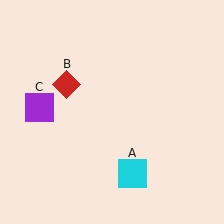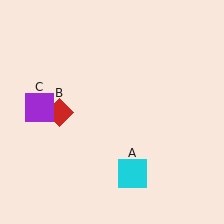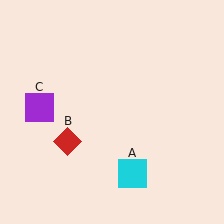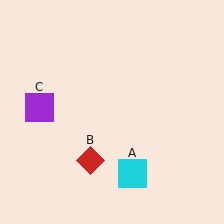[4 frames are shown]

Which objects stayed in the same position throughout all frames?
Cyan square (object A) and purple square (object C) remained stationary.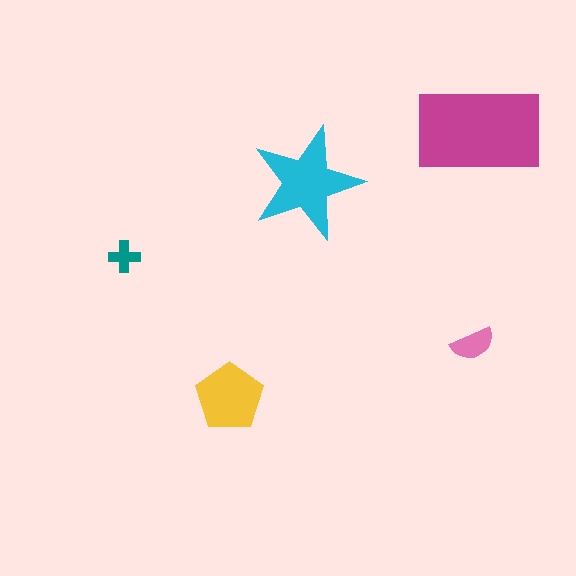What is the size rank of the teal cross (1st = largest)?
5th.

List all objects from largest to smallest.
The magenta rectangle, the cyan star, the yellow pentagon, the pink semicircle, the teal cross.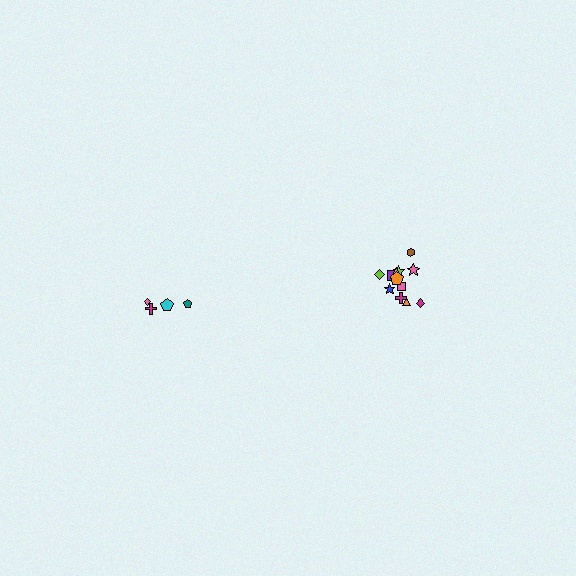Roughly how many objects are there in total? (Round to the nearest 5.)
Roughly 15 objects in total.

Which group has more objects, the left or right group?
The right group.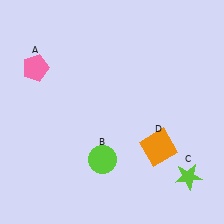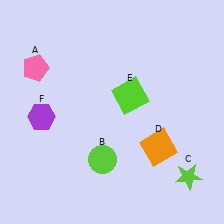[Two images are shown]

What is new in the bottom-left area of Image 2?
A purple hexagon (F) was added in the bottom-left area of Image 2.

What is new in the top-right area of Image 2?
A lime square (E) was added in the top-right area of Image 2.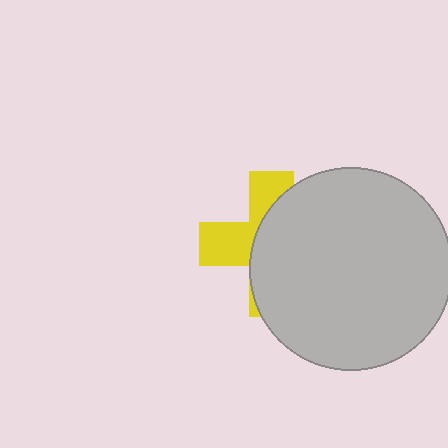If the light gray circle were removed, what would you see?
You would see the complete yellow cross.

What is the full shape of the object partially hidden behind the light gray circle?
The partially hidden object is a yellow cross.